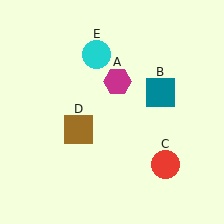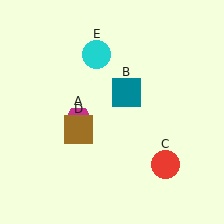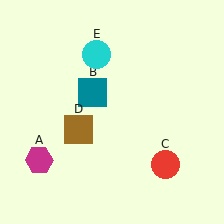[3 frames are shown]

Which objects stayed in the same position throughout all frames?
Red circle (object C) and brown square (object D) and cyan circle (object E) remained stationary.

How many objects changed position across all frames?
2 objects changed position: magenta hexagon (object A), teal square (object B).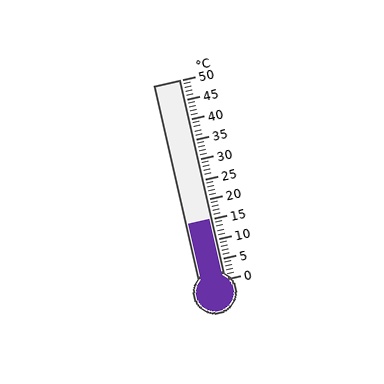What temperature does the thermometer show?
The thermometer shows approximately 15°C.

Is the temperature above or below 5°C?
The temperature is above 5°C.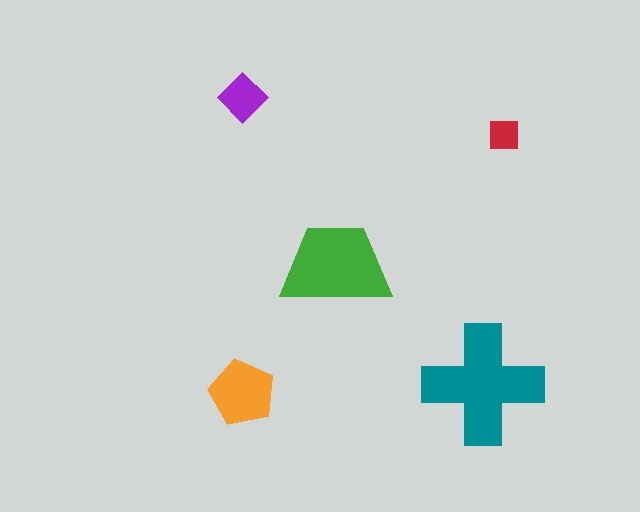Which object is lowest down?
The orange pentagon is bottommost.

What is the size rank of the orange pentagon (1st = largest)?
3rd.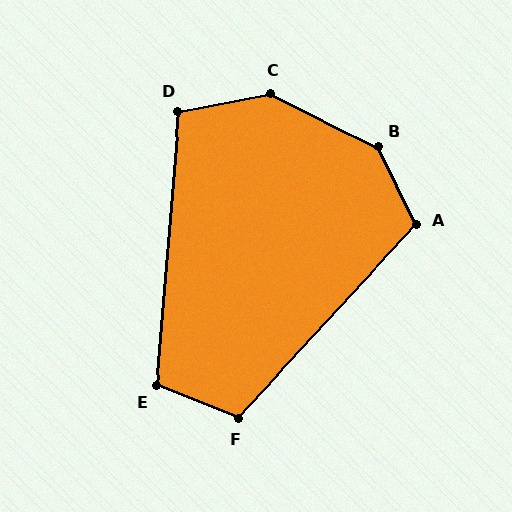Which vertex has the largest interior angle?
B, at approximately 143 degrees.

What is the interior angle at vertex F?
Approximately 111 degrees (obtuse).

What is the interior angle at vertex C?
Approximately 142 degrees (obtuse).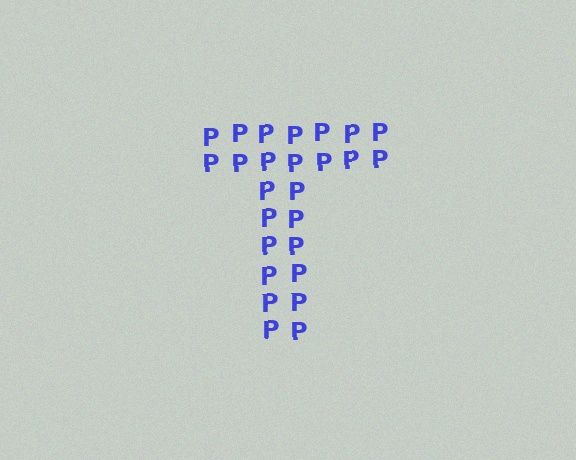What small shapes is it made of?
It is made of small letter P's.